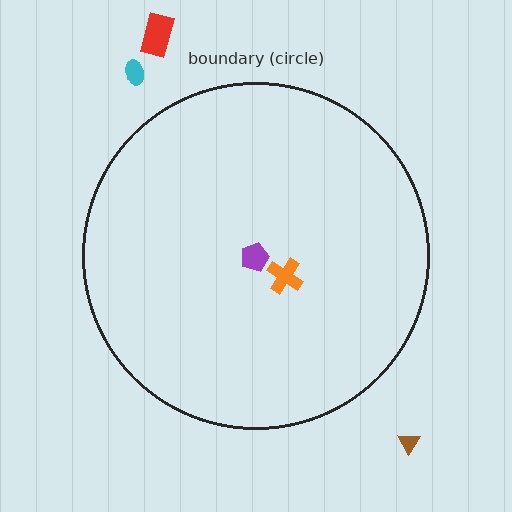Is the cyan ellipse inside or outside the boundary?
Outside.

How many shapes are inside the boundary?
2 inside, 3 outside.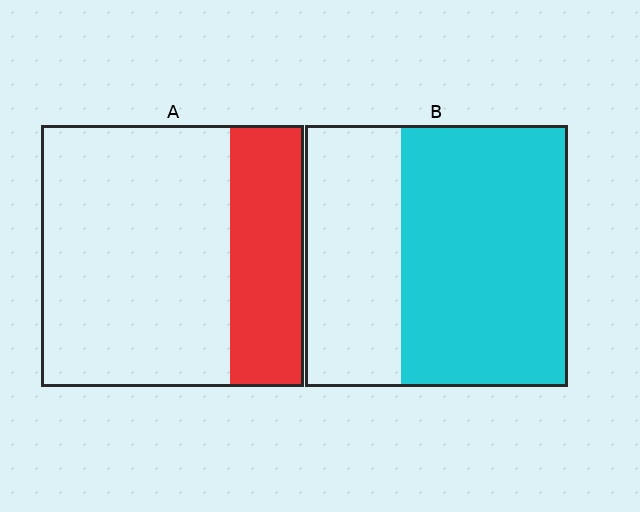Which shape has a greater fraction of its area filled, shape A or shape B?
Shape B.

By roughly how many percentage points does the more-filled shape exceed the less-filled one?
By roughly 35 percentage points (B over A).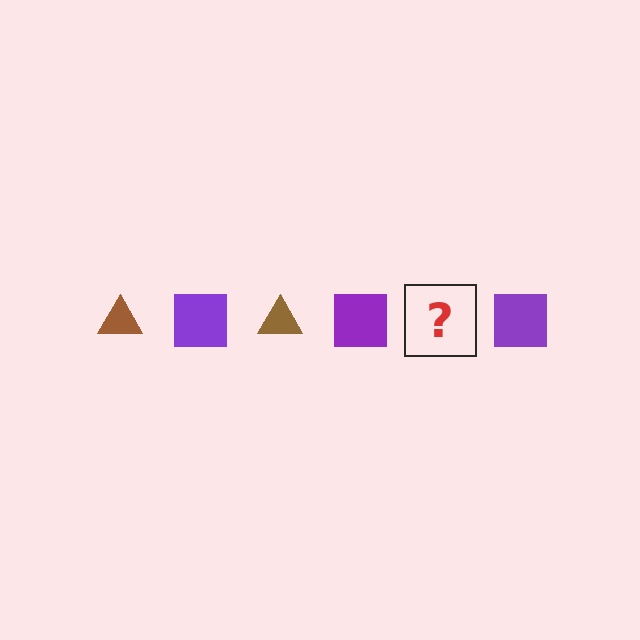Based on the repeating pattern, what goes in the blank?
The blank should be a brown triangle.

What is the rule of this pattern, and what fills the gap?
The rule is that the pattern alternates between brown triangle and purple square. The gap should be filled with a brown triangle.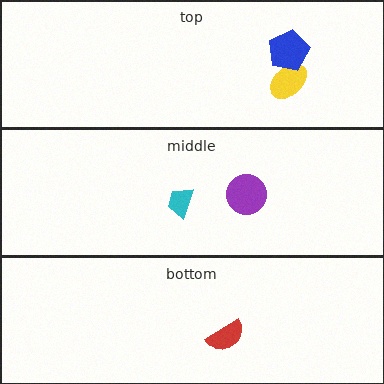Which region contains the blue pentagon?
The top region.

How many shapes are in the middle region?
2.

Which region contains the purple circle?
The middle region.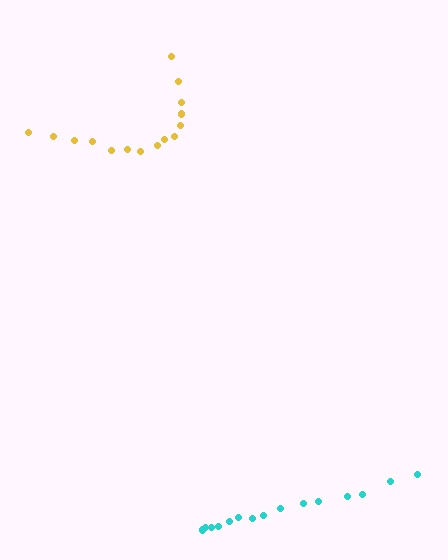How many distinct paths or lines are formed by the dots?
There are 2 distinct paths.